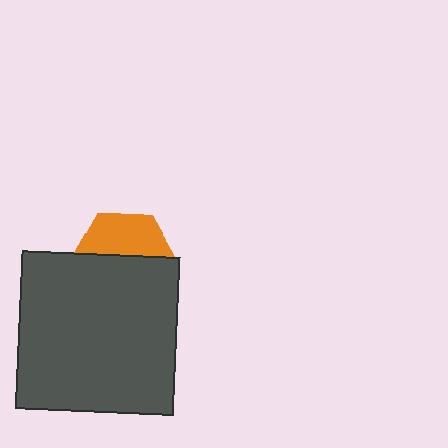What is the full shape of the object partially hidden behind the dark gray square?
The partially hidden object is an orange hexagon.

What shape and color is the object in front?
The object in front is a dark gray square.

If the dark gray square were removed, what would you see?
You would see the complete orange hexagon.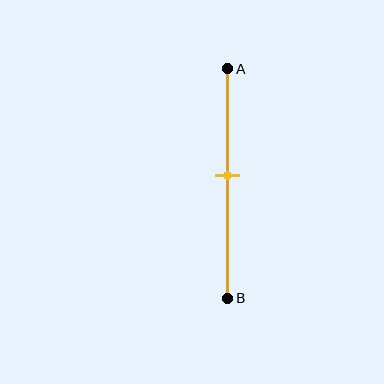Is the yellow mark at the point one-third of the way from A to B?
No, the mark is at about 45% from A, not at the 33% one-third point.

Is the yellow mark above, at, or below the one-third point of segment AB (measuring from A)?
The yellow mark is below the one-third point of segment AB.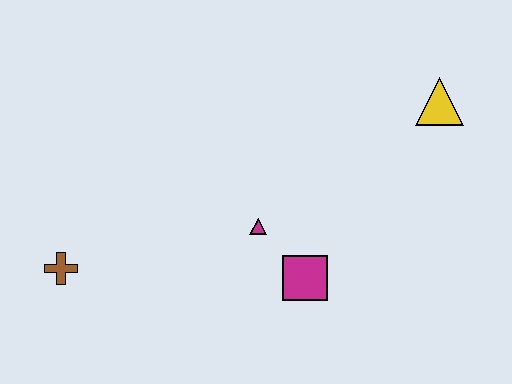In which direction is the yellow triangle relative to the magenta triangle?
The yellow triangle is to the right of the magenta triangle.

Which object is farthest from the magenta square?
The brown cross is farthest from the magenta square.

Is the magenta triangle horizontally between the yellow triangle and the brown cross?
Yes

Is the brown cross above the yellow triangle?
No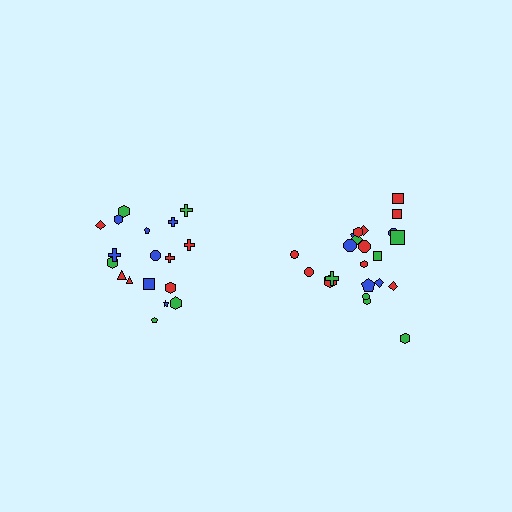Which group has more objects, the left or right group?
The right group.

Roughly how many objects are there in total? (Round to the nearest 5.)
Roughly 40 objects in total.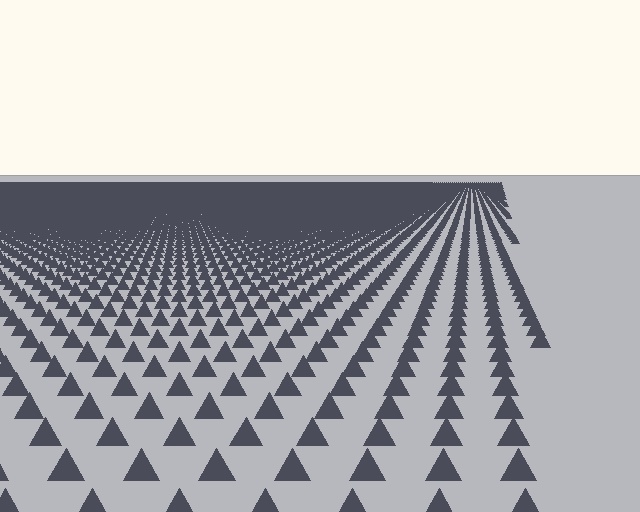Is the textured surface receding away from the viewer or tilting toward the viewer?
The surface is receding away from the viewer. Texture elements get smaller and denser toward the top.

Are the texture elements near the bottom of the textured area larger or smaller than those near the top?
Larger. Near the bottom, elements are closer to the viewer and appear at a bigger on-screen size.